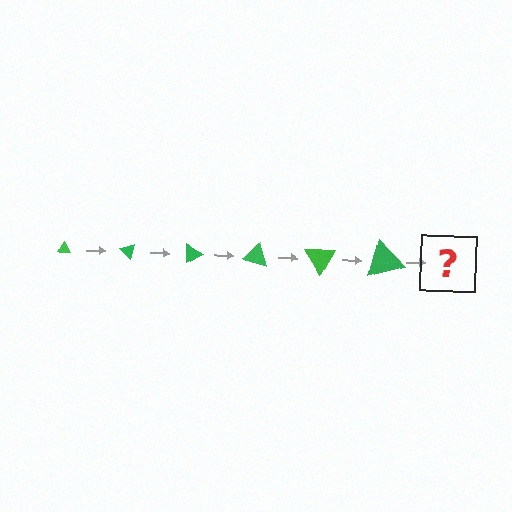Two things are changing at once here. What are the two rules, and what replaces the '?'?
The two rules are that the triangle grows larger each step and it rotates 45 degrees each step. The '?' should be a triangle, larger than the previous one and rotated 270 degrees from the start.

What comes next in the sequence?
The next element should be a triangle, larger than the previous one and rotated 270 degrees from the start.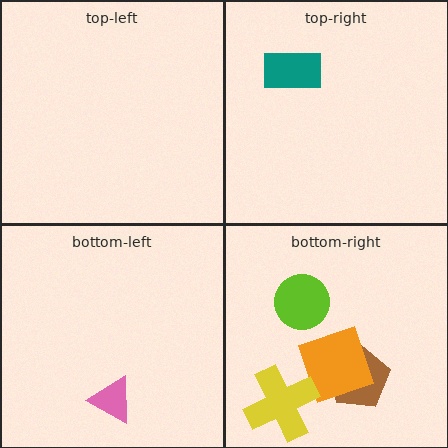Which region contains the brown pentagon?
The bottom-right region.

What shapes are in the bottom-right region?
The brown pentagon, the lime circle, the orange square, the yellow cross.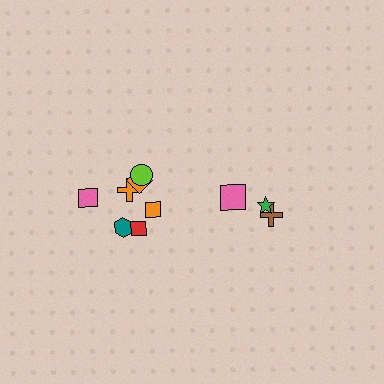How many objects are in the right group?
There are 3 objects.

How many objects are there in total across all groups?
There are 10 objects.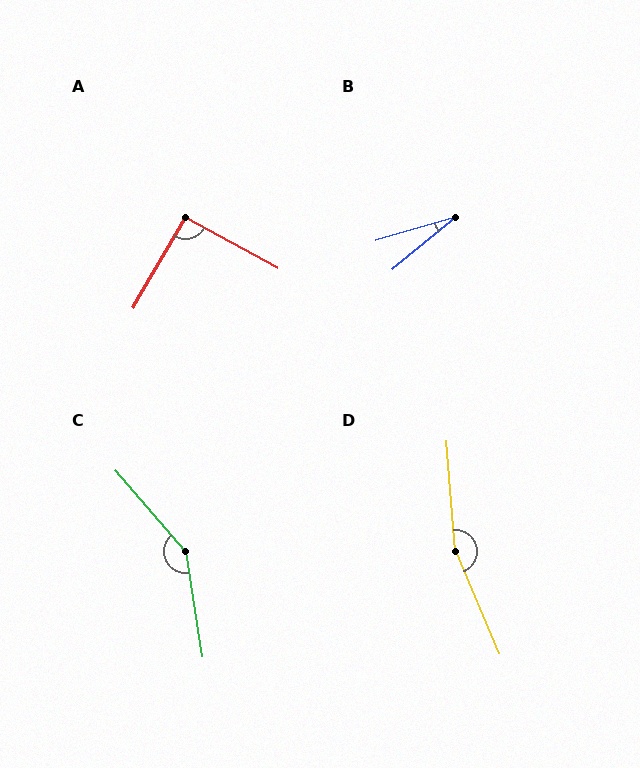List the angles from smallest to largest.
B (23°), A (91°), C (148°), D (161°).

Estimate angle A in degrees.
Approximately 91 degrees.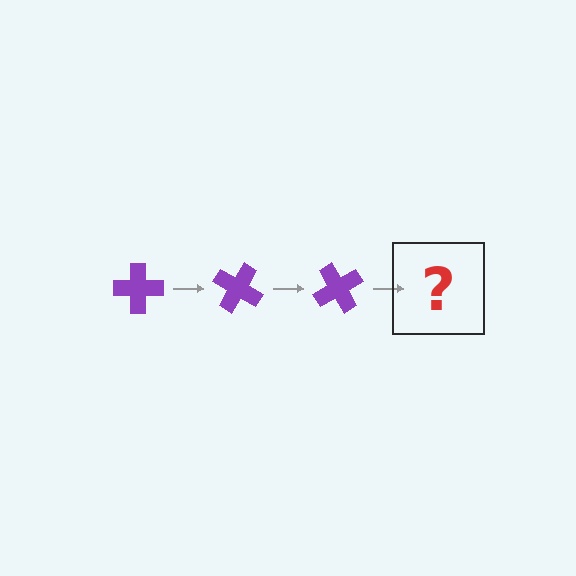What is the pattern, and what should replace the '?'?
The pattern is that the cross rotates 30 degrees each step. The '?' should be a purple cross rotated 90 degrees.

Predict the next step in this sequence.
The next step is a purple cross rotated 90 degrees.